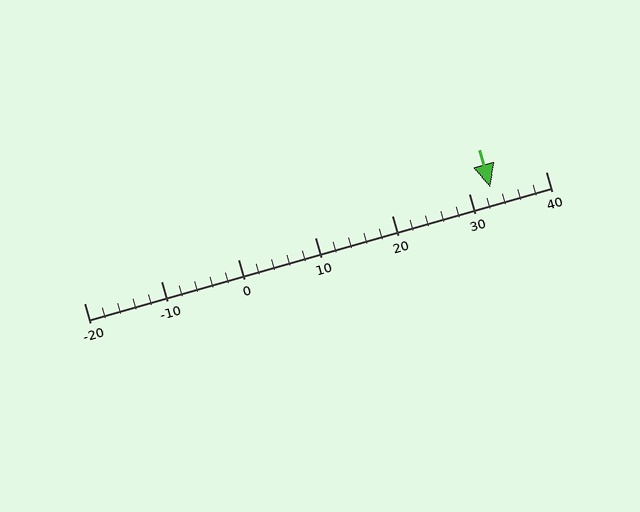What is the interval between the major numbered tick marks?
The major tick marks are spaced 10 units apart.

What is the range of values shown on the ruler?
The ruler shows values from -20 to 40.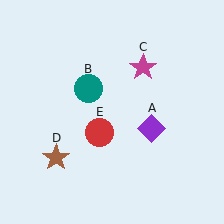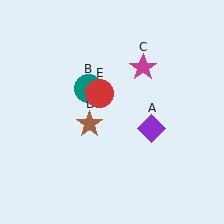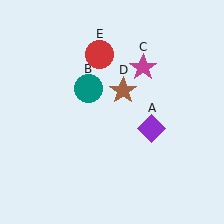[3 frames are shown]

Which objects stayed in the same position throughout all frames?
Purple diamond (object A) and teal circle (object B) and magenta star (object C) remained stationary.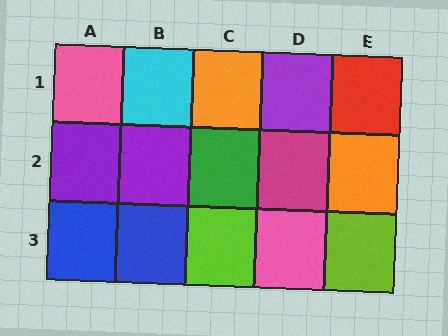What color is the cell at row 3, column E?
Lime.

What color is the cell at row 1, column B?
Cyan.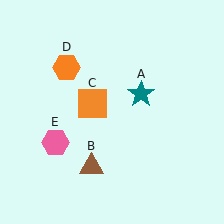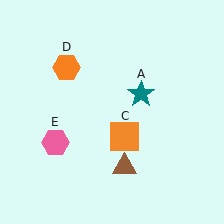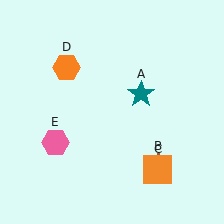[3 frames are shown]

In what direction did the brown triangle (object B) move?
The brown triangle (object B) moved right.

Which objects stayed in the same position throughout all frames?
Teal star (object A) and orange hexagon (object D) and pink hexagon (object E) remained stationary.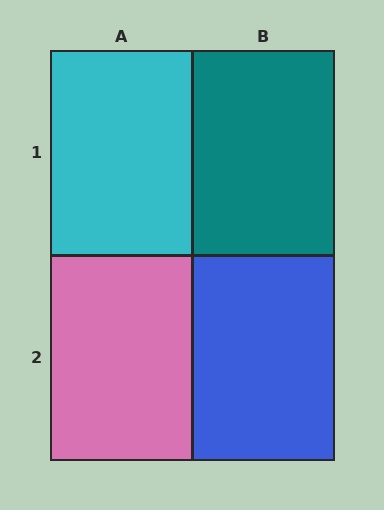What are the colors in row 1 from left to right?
Cyan, teal.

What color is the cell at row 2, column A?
Pink.